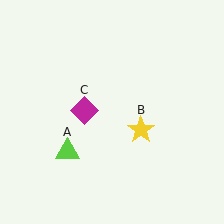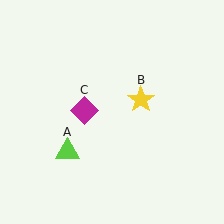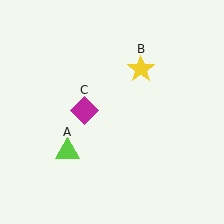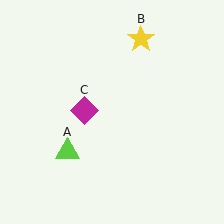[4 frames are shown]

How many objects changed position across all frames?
1 object changed position: yellow star (object B).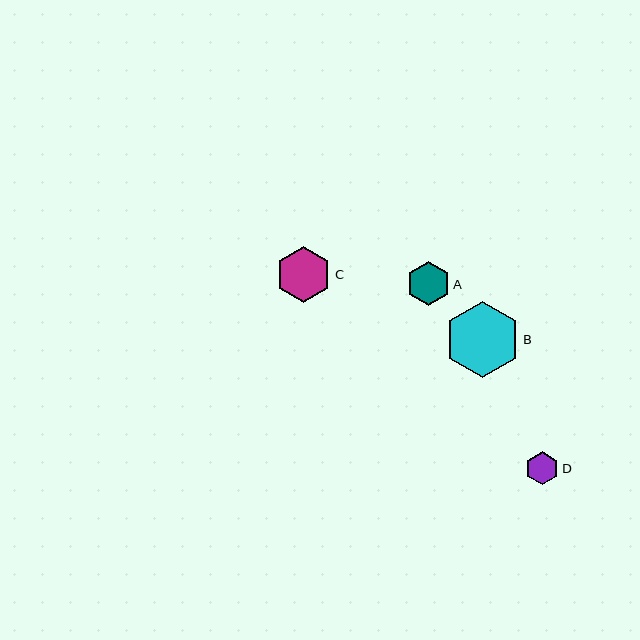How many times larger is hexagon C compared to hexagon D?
Hexagon C is approximately 1.7 times the size of hexagon D.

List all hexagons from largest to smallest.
From largest to smallest: B, C, A, D.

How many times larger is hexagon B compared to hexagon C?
Hexagon B is approximately 1.4 times the size of hexagon C.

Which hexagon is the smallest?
Hexagon D is the smallest with a size of approximately 33 pixels.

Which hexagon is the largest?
Hexagon B is the largest with a size of approximately 76 pixels.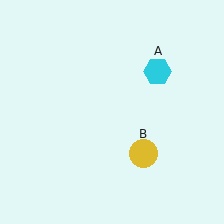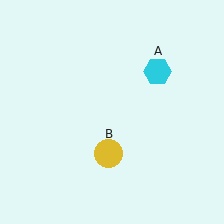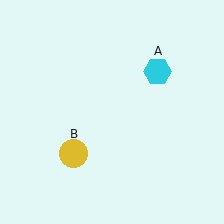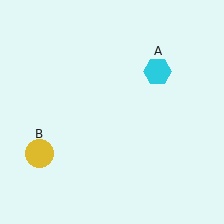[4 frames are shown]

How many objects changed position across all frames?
1 object changed position: yellow circle (object B).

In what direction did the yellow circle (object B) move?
The yellow circle (object B) moved left.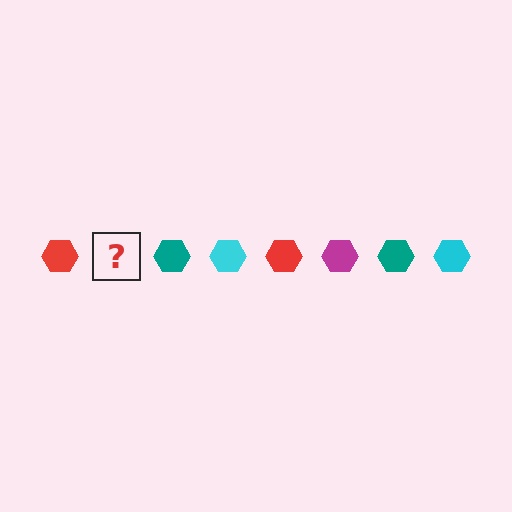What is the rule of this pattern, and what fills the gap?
The rule is that the pattern cycles through red, magenta, teal, cyan hexagons. The gap should be filled with a magenta hexagon.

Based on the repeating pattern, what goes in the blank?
The blank should be a magenta hexagon.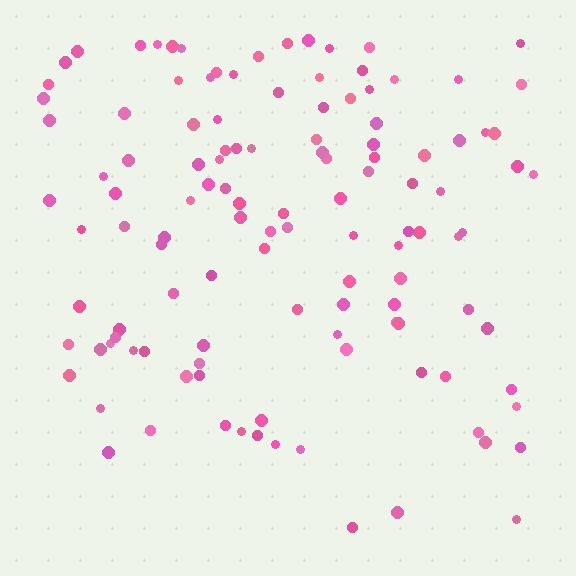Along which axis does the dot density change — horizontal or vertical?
Vertical.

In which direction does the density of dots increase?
From bottom to top, with the top side densest.